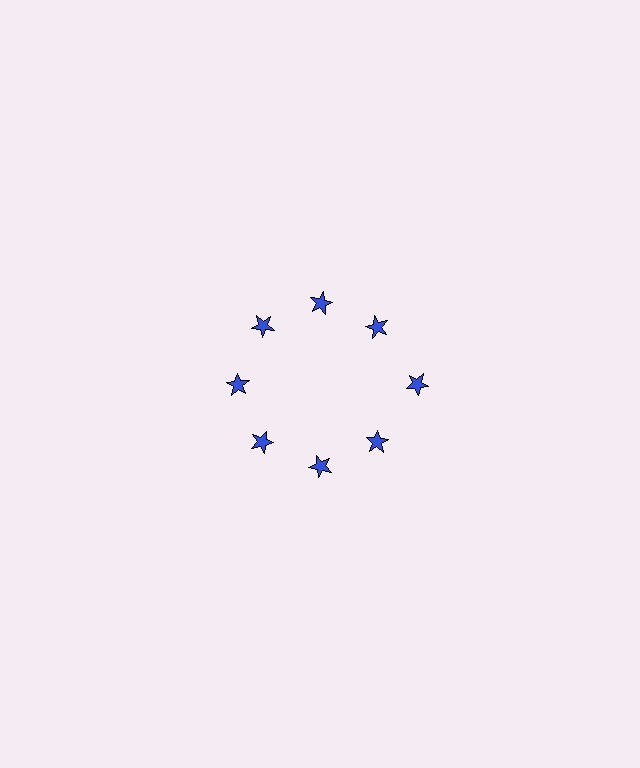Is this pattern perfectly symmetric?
No. The 8 blue stars are arranged in a ring, but one element near the 3 o'clock position is pushed outward from the center, breaking the 8-fold rotational symmetry.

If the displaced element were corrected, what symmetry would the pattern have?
It would have 8-fold rotational symmetry — the pattern would map onto itself every 45 degrees.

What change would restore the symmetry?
The symmetry would be restored by moving it inward, back onto the ring so that all 8 stars sit at equal angles and equal distance from the center.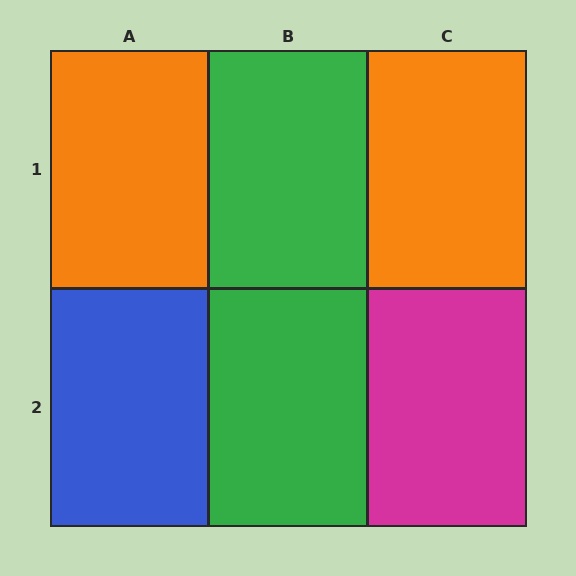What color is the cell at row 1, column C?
Orange.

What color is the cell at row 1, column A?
Orange.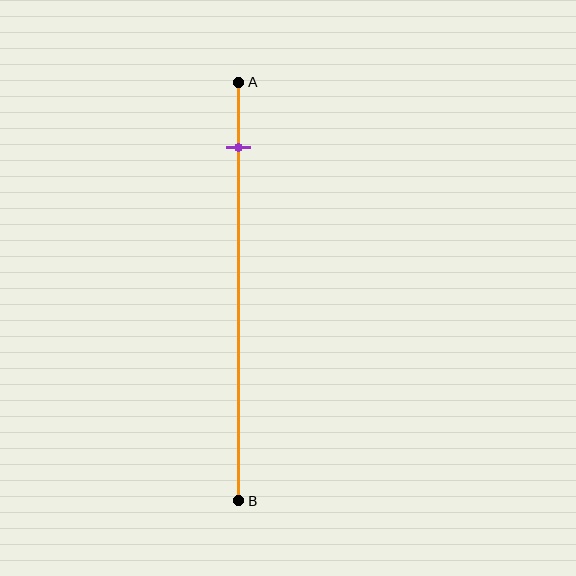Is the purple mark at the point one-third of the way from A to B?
No, the mark is at about 15% from A, not at the 33% one-third point.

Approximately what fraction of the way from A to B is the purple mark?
The purple mark is approximately 15% of the way from A to B.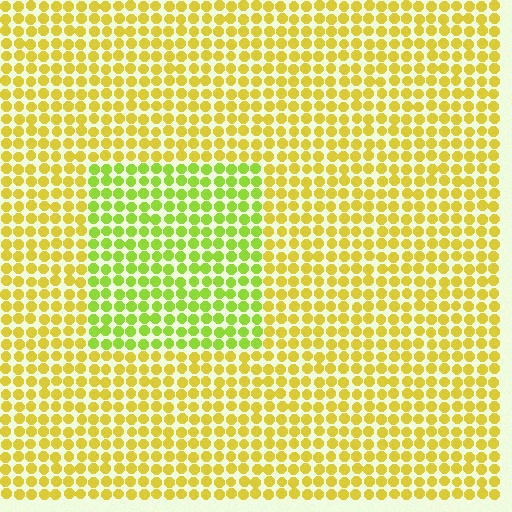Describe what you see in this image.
The image is filled with small yellow elements in a uniform arrangement. A rectangle-shaped region is visible where the elements are tinted to a slightly different hue, forming a subtle color boundary.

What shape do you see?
I see a rectangle.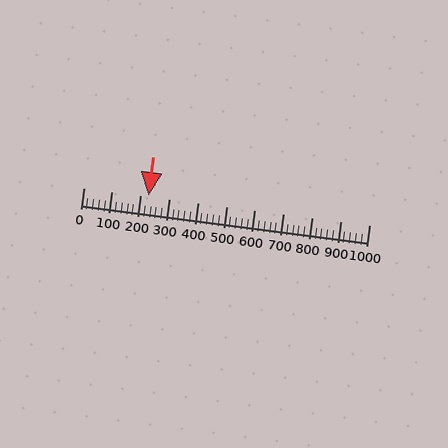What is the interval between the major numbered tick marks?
The major tick marks are spaced 100 units apart.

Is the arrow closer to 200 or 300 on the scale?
The arrow is closer to 200.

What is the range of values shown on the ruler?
The ruler shows values from 0 to 1000.